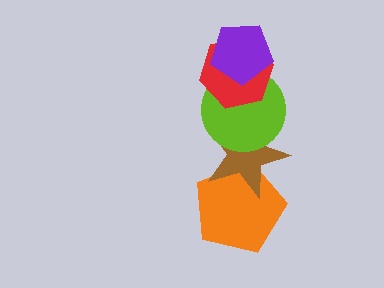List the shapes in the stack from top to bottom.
From top to bottom: the purple pentagon, the red hexagon, the lime circle, the brown star, the orange pentagon.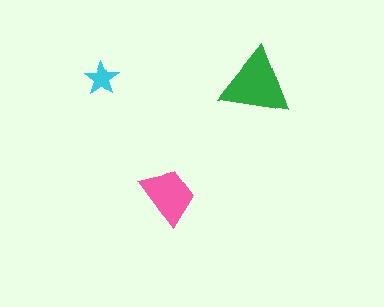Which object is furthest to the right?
The green triangle is rightmost.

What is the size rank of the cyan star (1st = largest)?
3rd.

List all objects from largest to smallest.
The green triangle, the pink trapezoid, the cyan star.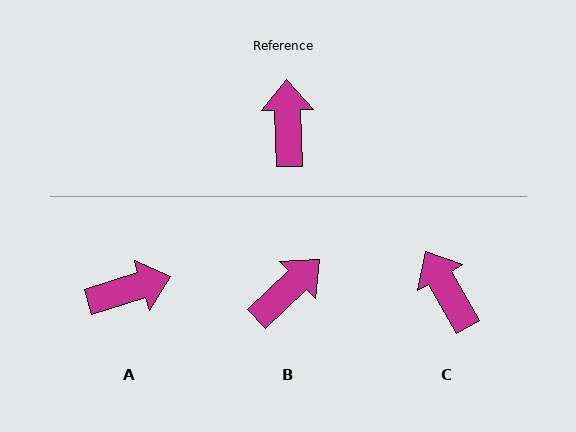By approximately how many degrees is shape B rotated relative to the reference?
Approximately 48 degrees clockwise.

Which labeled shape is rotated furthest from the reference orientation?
A, about 75 degrees away.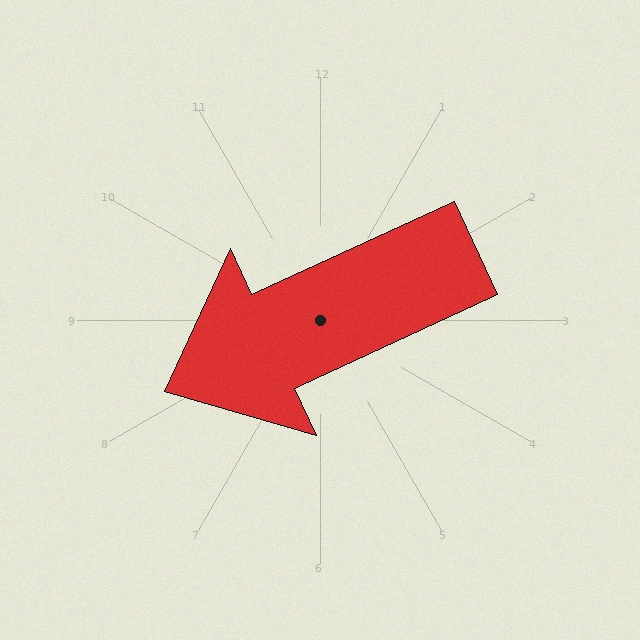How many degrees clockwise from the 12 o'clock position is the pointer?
Approximately 245 degrees.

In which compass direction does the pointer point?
Southwest.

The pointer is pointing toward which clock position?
Roughly 8 o'clock.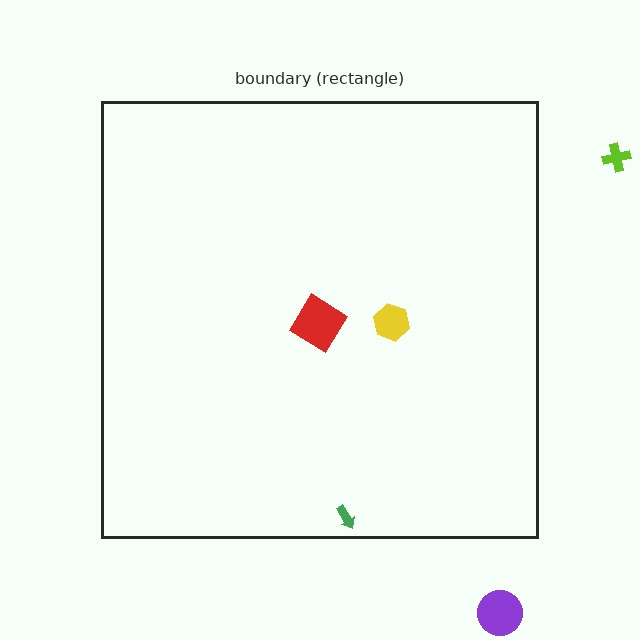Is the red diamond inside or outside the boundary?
Inside.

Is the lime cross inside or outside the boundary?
Outside.